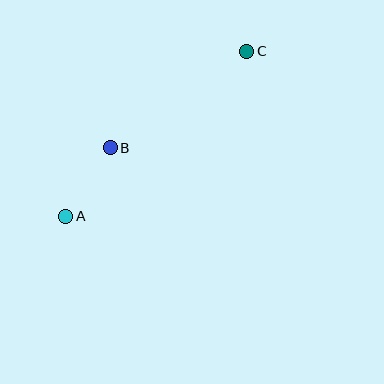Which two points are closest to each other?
Points A and B are closest to each other.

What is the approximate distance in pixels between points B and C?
The distance between B and C is approximately 167 pixels.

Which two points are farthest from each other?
Points A and C are farthest from each other.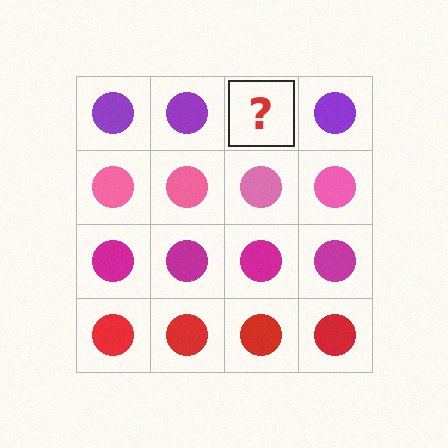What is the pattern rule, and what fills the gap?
The rule is that each row has a consistent color. The gap should be filled with a purple circle.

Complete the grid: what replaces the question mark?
The question mark should be replaced with a purple circle.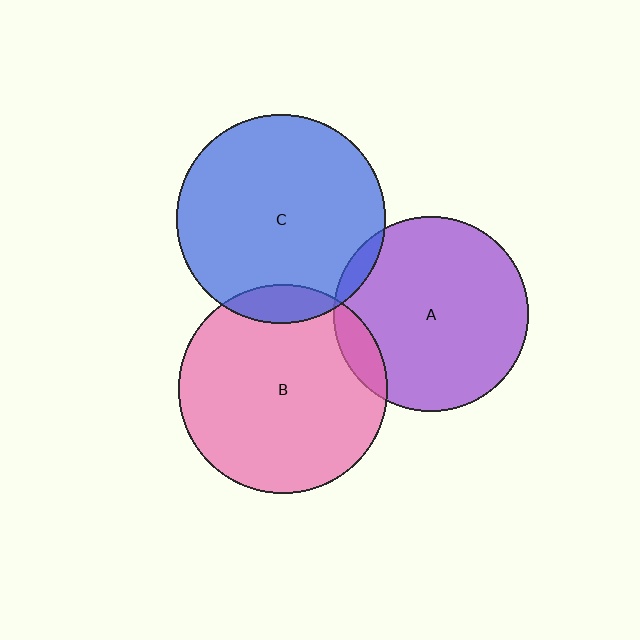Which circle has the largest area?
Circle B (pink).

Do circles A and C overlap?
Yes.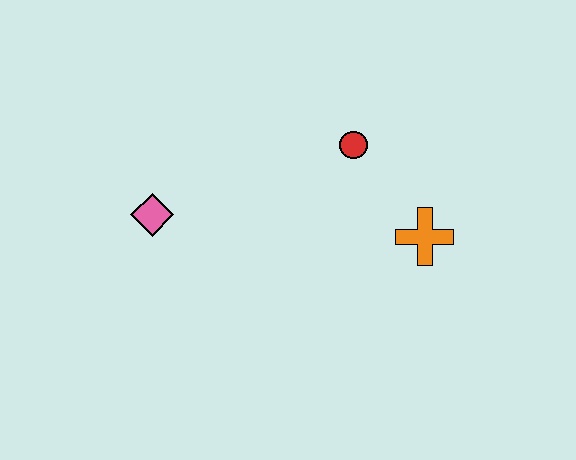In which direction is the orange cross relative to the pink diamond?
The orange cross is to the right of the pink diamond.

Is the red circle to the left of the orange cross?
Yes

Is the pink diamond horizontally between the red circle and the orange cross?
No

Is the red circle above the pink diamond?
Yes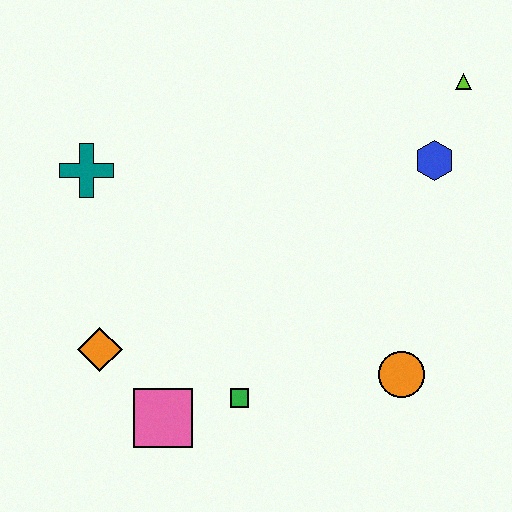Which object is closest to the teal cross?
The orange diamond is closest to the teal cross.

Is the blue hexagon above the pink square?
Yes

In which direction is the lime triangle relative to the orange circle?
The lime triangle is above the orange circle.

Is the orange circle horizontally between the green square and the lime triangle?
Yes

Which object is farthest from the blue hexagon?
The orange diamond is farthest from the blue hexagon.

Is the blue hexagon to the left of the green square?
No